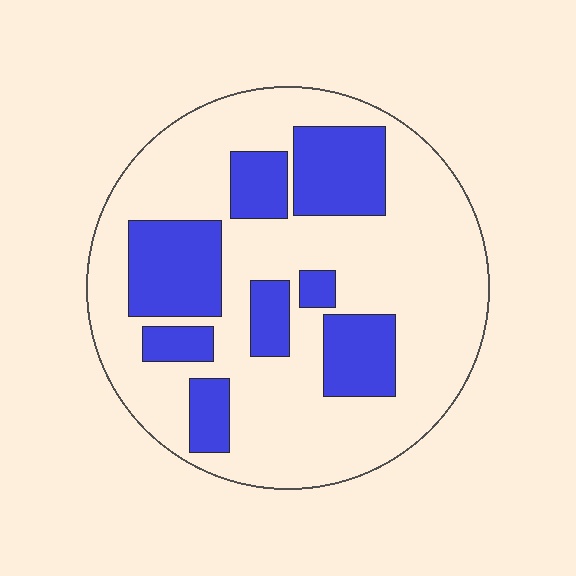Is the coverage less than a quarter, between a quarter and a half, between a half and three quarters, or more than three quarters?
Between a quarter and a half.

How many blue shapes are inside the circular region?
8.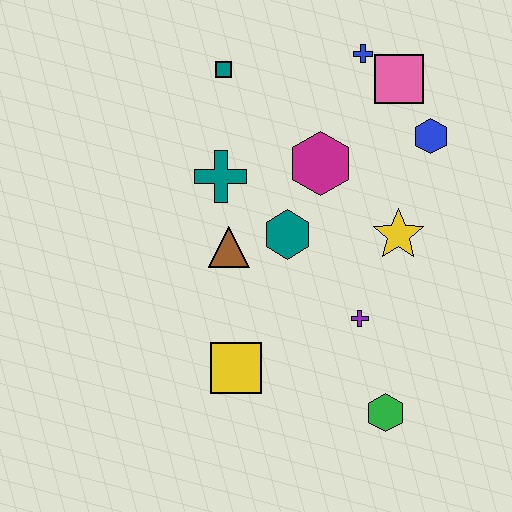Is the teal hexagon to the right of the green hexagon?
No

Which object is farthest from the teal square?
The green hexagon is farthest from the teal square.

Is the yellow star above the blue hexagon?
No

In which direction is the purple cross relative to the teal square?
The purple cross is below the teal square.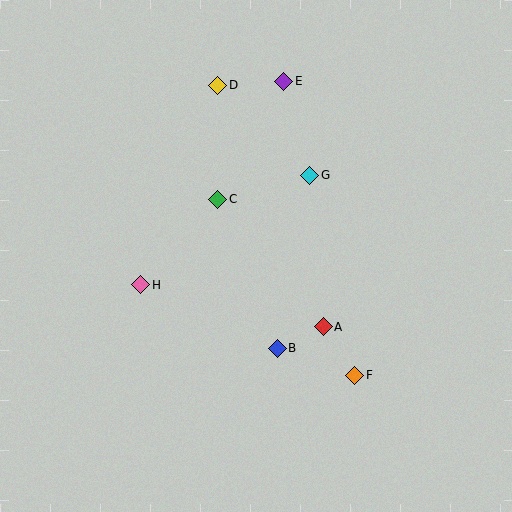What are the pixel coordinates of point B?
Point B is at (277, 348).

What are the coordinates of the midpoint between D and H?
The midpoint between D and H is at (179, 185).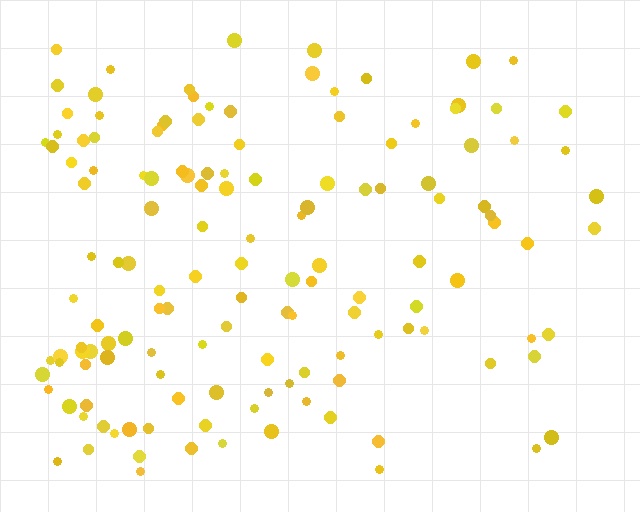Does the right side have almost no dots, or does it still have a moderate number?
Still a moderate number, just noticeably fewer than the left.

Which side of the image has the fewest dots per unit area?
The right.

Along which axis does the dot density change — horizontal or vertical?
Horizontal.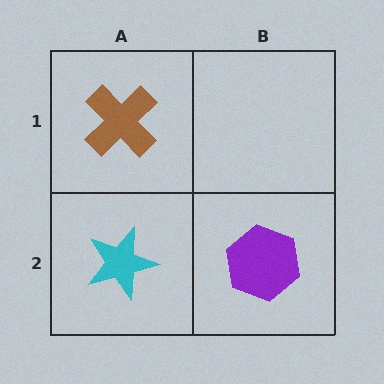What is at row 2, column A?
A cyan star.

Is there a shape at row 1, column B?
No, that cell is empty.